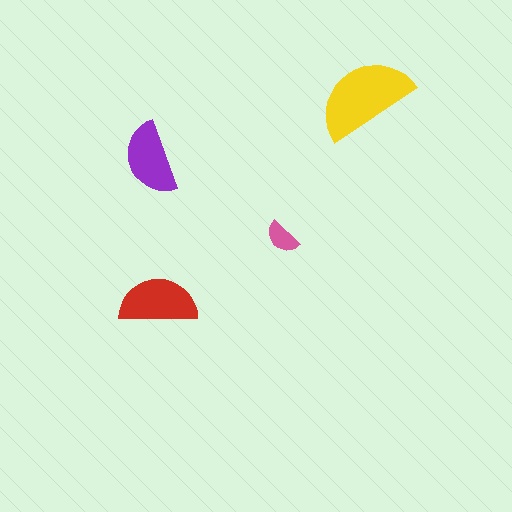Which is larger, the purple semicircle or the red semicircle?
The red one.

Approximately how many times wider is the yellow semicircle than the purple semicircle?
About 1.5 times wider.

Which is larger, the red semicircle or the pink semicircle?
The red one.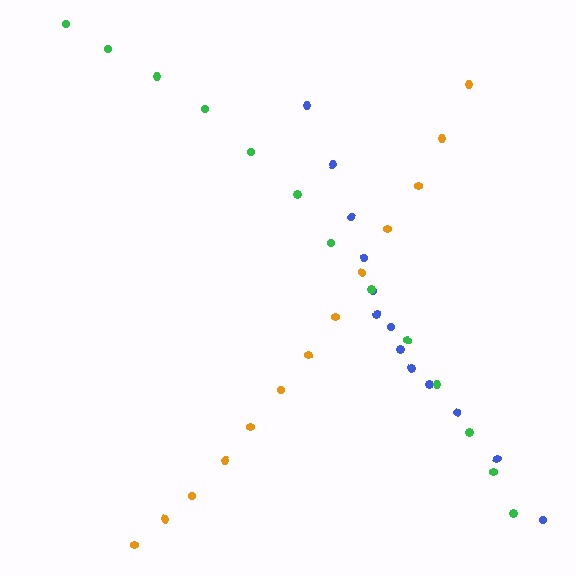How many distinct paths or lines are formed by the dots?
There are 3 distinct paths.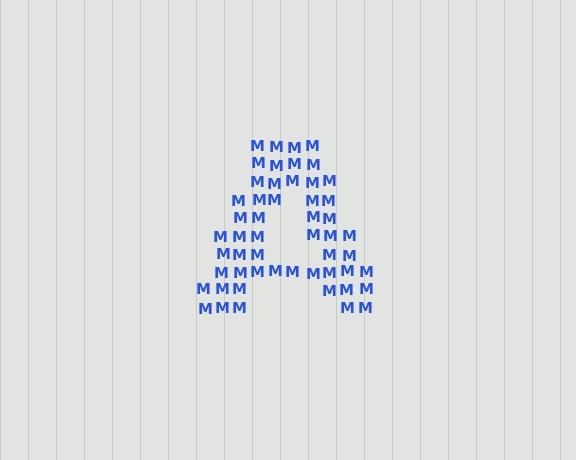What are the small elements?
The small elements are letter M's.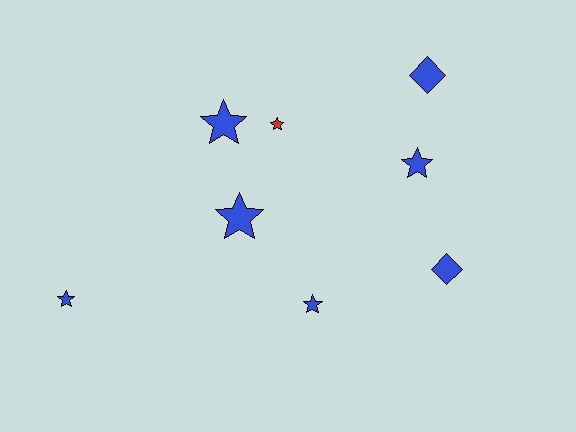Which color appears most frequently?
Blue, with 7 objects.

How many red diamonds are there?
There are no red diamonds.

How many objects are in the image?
There are 8 objects.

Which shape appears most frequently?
Star, with 6 objects.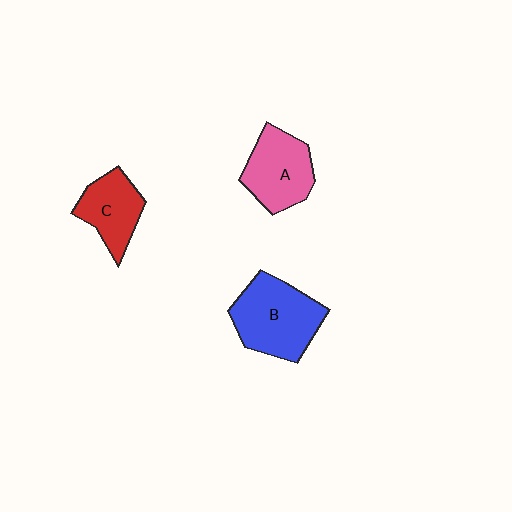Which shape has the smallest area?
Shape C (red).